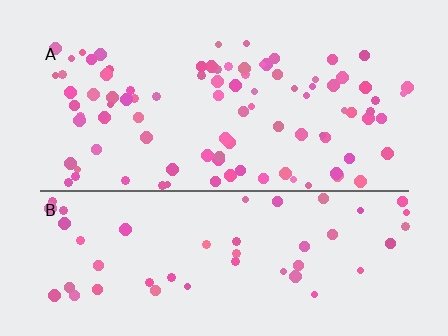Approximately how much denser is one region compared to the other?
Approximately 1.8× — region A over region B.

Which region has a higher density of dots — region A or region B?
A (the top).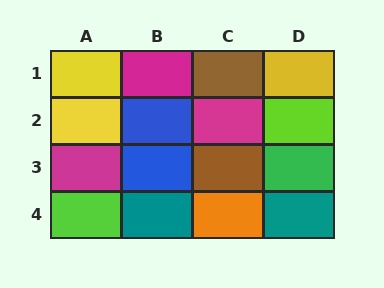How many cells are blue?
2 cells are blue.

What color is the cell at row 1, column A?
Yellow.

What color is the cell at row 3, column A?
Magenta.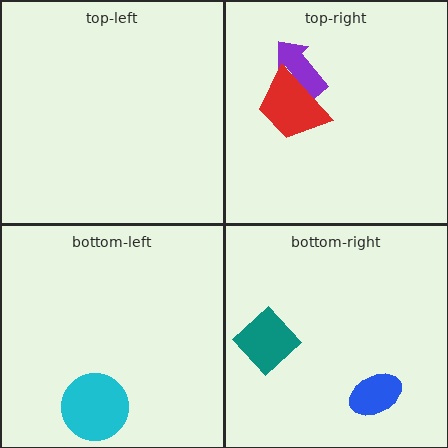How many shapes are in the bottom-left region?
1.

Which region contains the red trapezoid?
The top-right region.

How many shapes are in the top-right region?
2.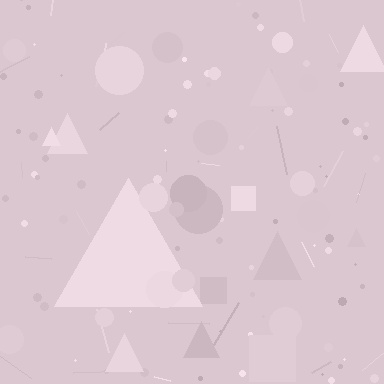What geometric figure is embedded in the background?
A triangle is embedded in the background.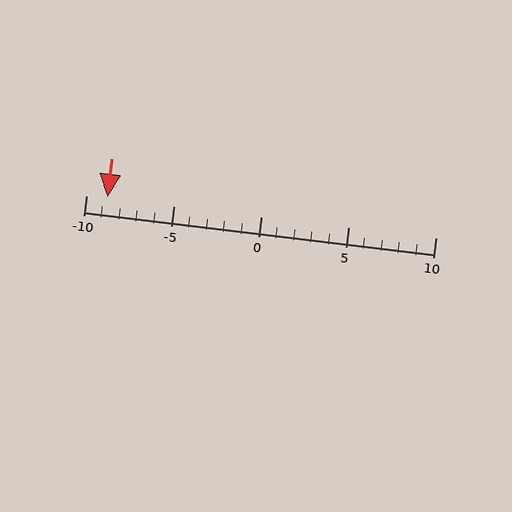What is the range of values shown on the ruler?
The ruler shows values from -10 to 10.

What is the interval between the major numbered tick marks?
The major tick marks are spaced 5 units apart.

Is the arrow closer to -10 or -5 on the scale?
The arrow is closer to -10.